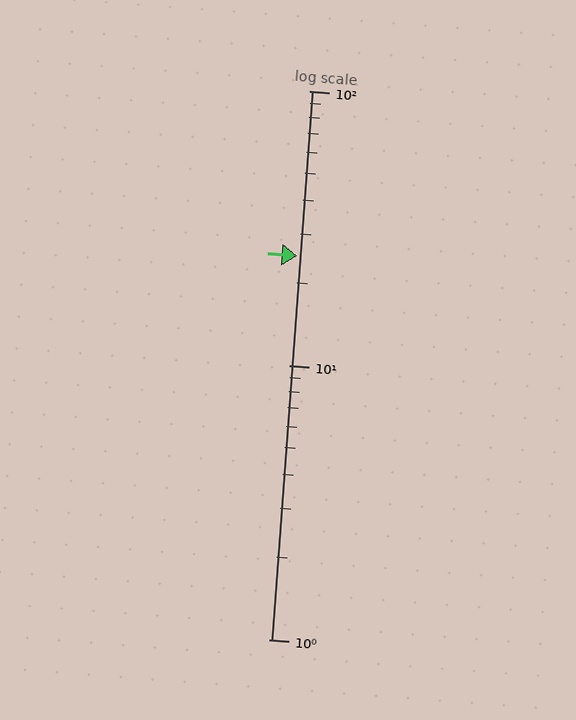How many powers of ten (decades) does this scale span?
The scale spans 2 decades, from 1 to 100.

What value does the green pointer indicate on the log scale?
The pointer indicates approximately 25.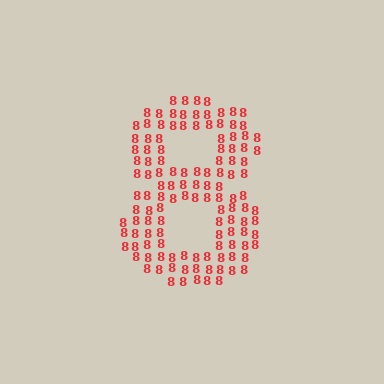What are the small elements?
The small elements are digit 8's.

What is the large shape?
The large shape is the digit 8.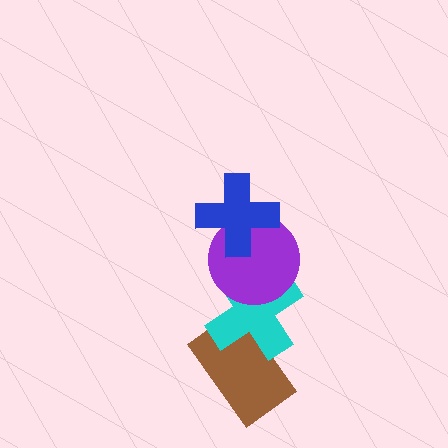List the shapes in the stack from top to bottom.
From top to bottom: the blue cross, the purple circle, the cyan cross, the brown rectangle.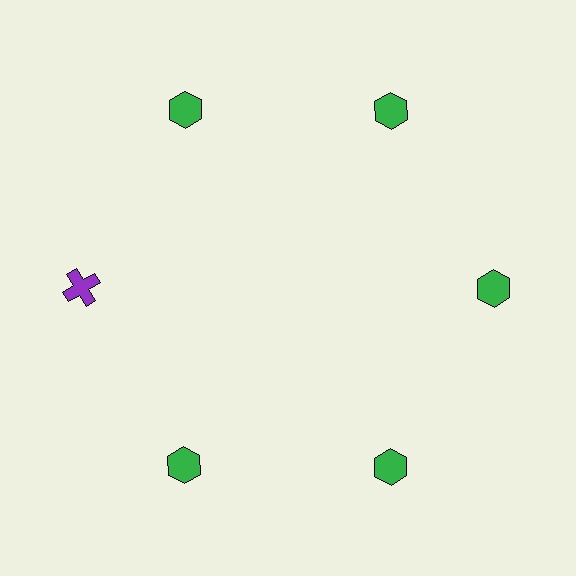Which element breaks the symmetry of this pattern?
The purple cross at roughly the 9 o'clock position breaks the symmetry. All other shapes are green hexagons.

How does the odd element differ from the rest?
It differs in both color (purple instead of green) and shape (cross instead of hexagon).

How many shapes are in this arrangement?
There are 6 shapes arranged in a ring pattern.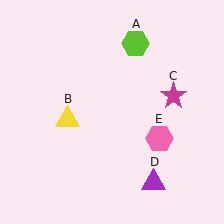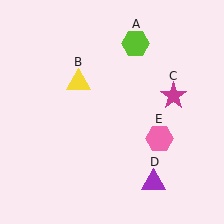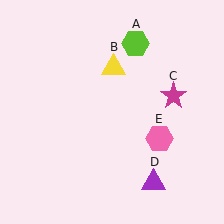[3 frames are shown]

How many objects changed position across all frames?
1 object changed position: yellow triangle (object B).